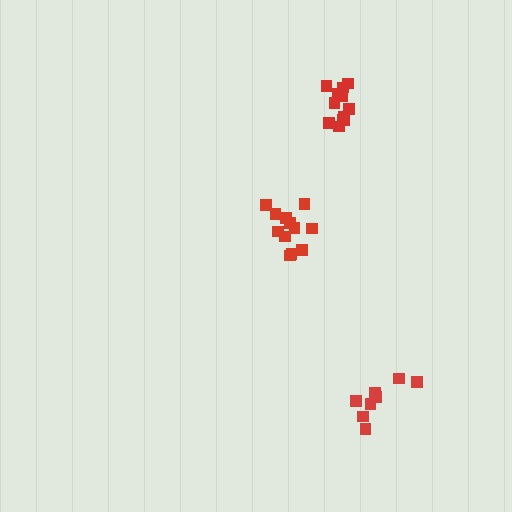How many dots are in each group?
Group 1: 12 dots, Group 2: 12 dots, Group 3: 8 dots (32 total).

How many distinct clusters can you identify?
There are 3 distinct clusters.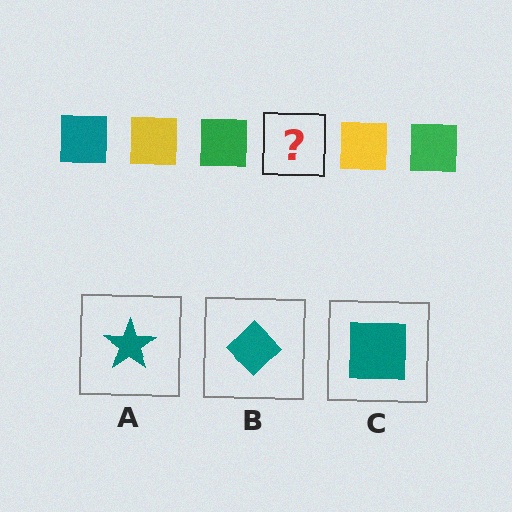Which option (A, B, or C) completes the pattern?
C.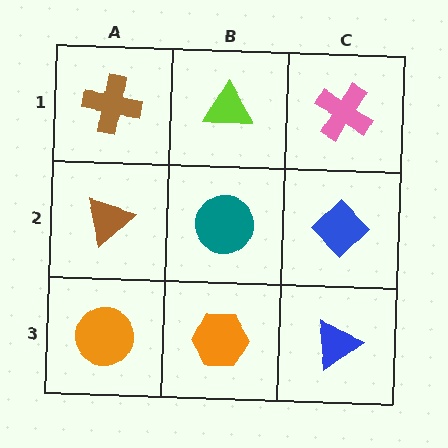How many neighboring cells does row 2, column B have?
4.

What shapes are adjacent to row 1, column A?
A brown triangle (row 2, column A), a lime triangle (row 1, column B).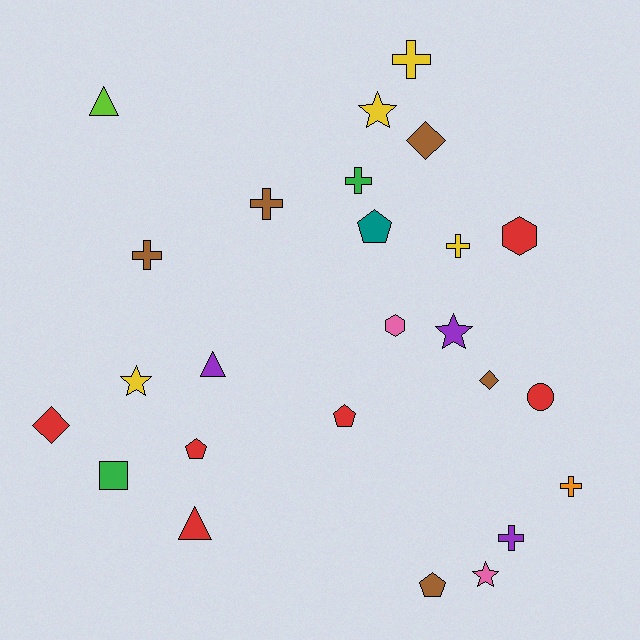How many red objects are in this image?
There are 6 red objects.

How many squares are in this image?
There is 1 square.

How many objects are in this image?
There are 25 objects.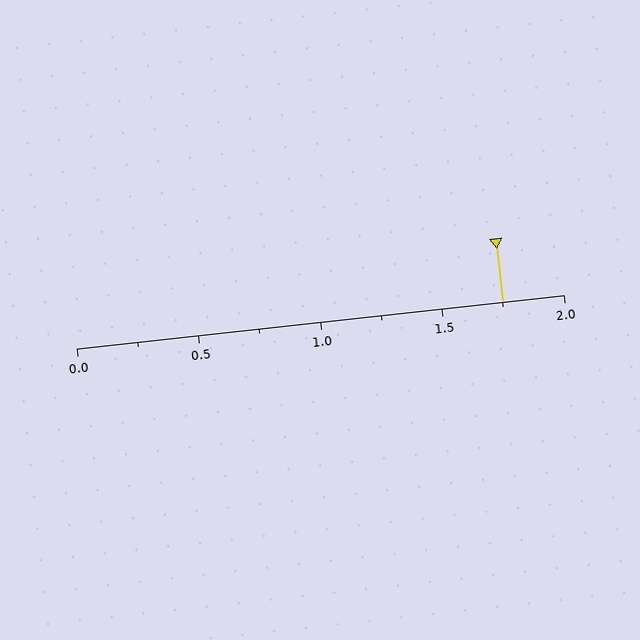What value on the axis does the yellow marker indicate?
The marker indicates approximately 1.75.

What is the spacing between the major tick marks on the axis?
The major ticks are spaced 0.5 apart.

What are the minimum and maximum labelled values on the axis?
The axis runs from 0.0 to 2.0.